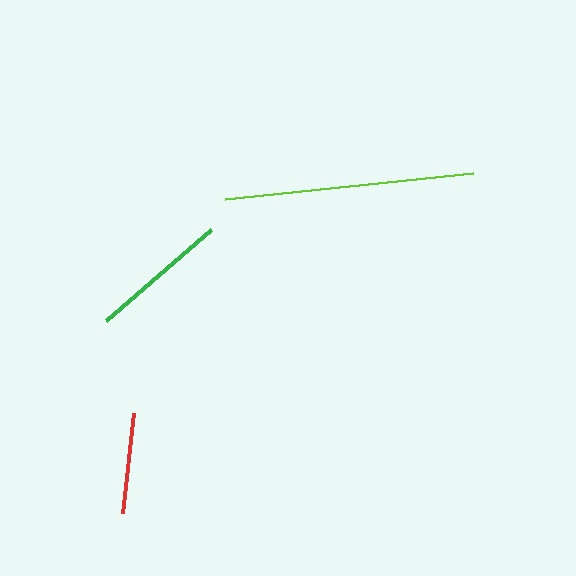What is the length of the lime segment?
The lime segment is approximately 249 pixels long.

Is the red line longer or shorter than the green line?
The green line is longer than the red line.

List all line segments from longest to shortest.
From longest to shortest: lime, green, red.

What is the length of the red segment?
The red segment is approximately 100 pixels long.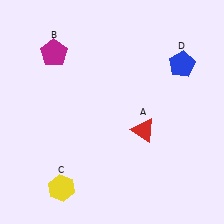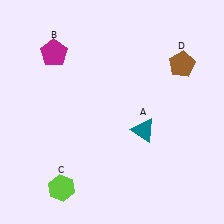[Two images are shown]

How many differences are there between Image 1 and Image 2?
There are 3 differences between the two images.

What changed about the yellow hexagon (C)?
In Image 1, C is yellow. In Image 2, it changed to lime.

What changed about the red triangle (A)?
In Image 1, A is red. In Image 2, it changed to teal.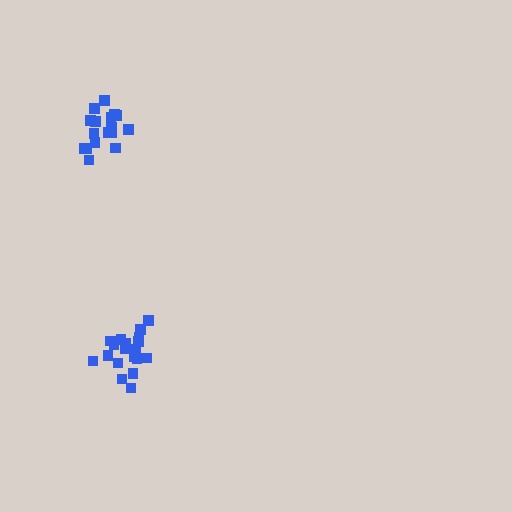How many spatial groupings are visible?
There are 2 spatial groupings.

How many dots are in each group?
Group 1: 19 dots, Group 2: 17 dots (36 total).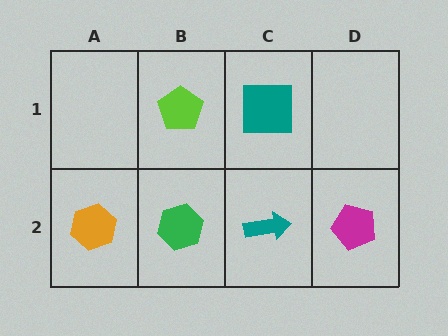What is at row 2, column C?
A teal arrow.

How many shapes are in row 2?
4 shapes.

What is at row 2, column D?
A magenta pentagon.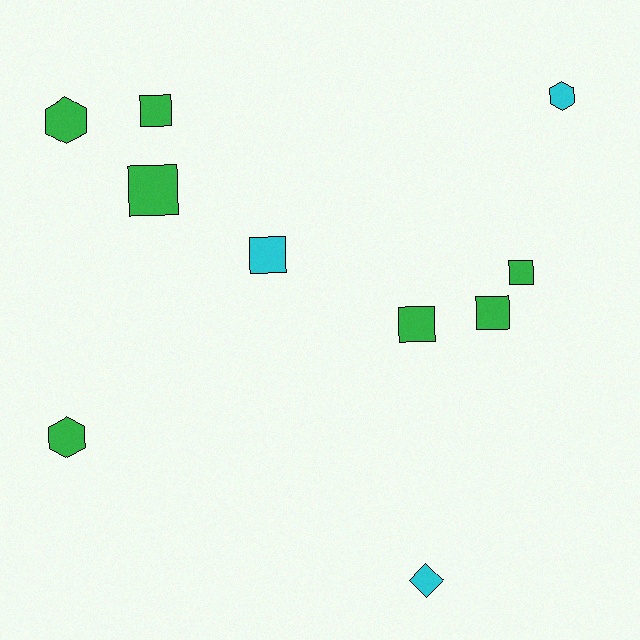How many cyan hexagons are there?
There is 1 cyan hexagon.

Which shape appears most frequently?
Square, with 6 objects.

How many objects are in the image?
There are 10 objects.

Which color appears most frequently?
Green, with 7 objects.